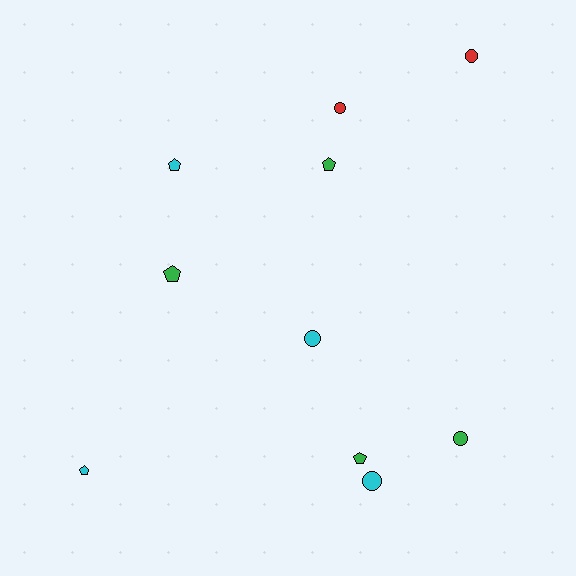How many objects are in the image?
There are 10 objects.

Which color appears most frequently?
Green, with 4 objects.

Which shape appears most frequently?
Pentagon, with 5 objects.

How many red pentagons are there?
There are no red pentagons.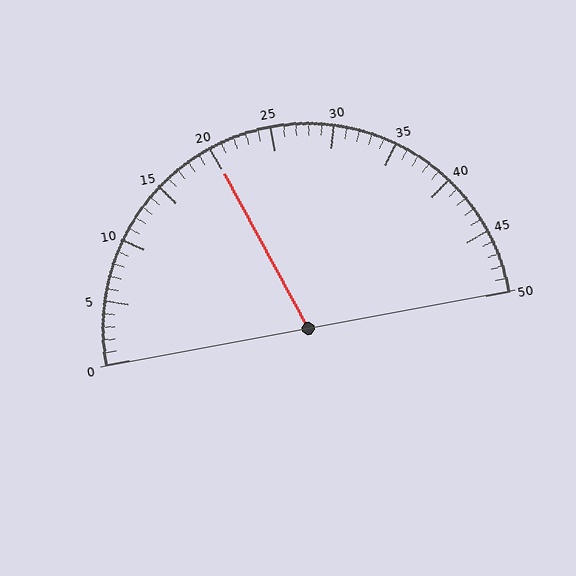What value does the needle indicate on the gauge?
The needle indicates approximately 20.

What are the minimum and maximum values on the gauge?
The gauge ranges from 0 to 50.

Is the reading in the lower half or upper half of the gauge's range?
The reading is in the lower half of the range (0 to 50).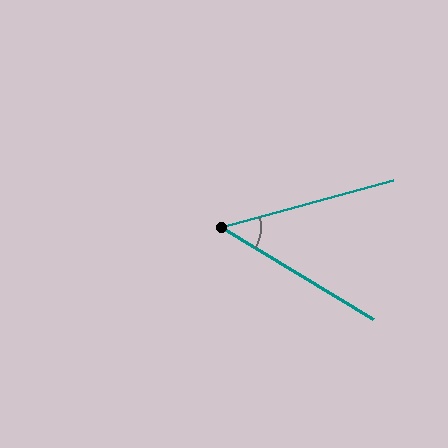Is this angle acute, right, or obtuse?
It is acute.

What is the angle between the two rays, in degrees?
Approximately 46 degrees.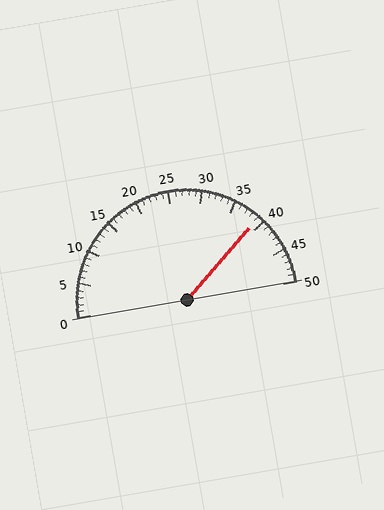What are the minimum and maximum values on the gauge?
The gauge ranges from 0 to 50.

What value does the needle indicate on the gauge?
The needle indicates approximately 39.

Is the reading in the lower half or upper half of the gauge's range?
The reading is in the upper half of the range (0 to 50).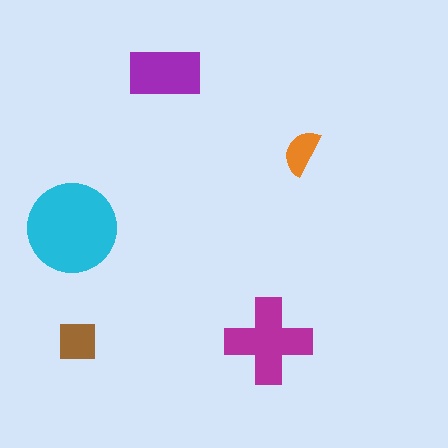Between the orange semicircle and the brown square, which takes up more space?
The brown square.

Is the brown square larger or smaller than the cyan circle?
Smaller.